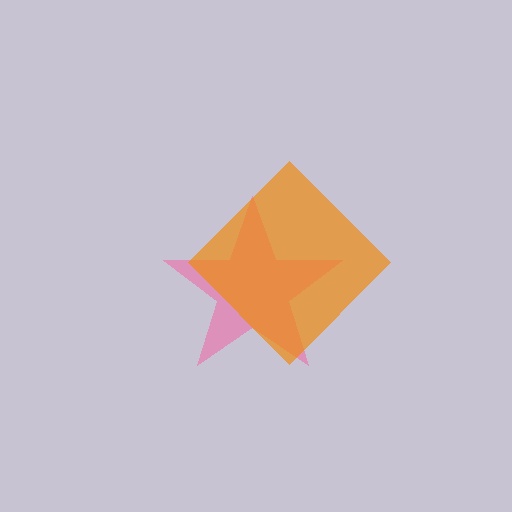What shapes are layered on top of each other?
The layered shapes are: a pink star, an orange diamond.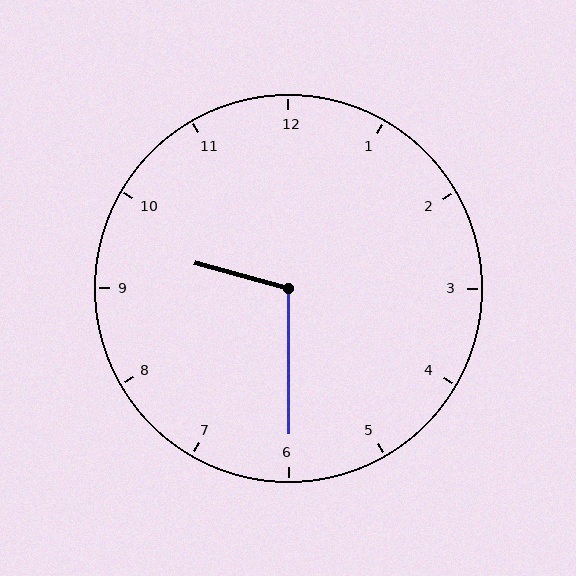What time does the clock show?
9:30.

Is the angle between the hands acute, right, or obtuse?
It is obtuse.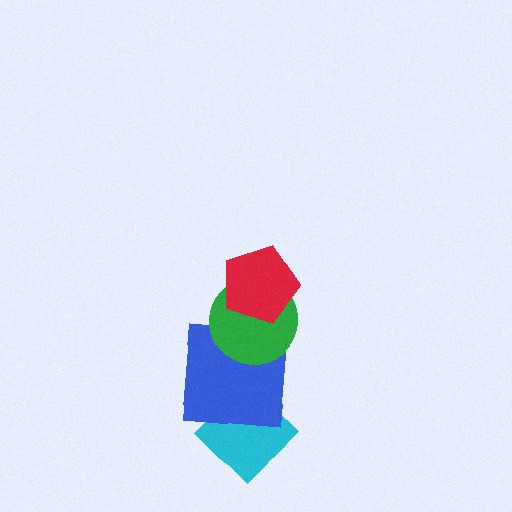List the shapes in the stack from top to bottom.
From top to bottom: the red pentagon, the green circle, the blue square, the cyan diamond.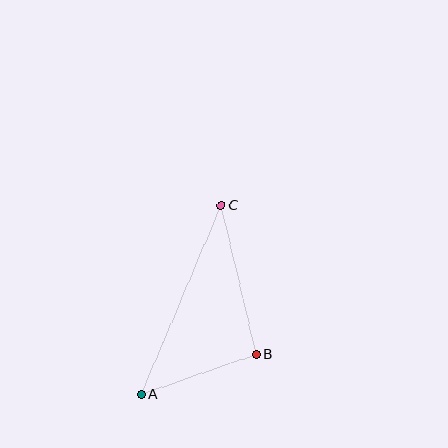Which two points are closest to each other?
Points A and B are closest to each other.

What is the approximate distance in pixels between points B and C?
The distance between B and C is approximately 153 pixels.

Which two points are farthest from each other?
Points A and C are farthest from each other.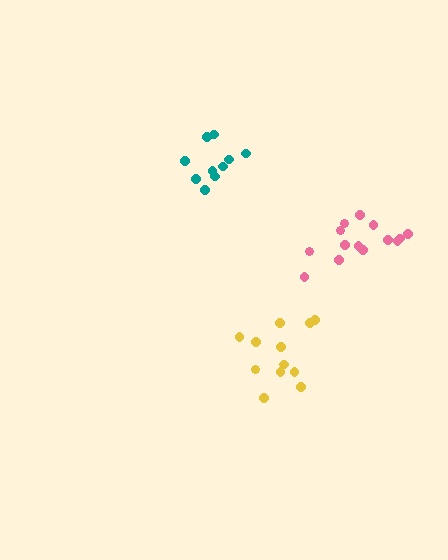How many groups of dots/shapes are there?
There are 3 groups.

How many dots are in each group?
Group 1: 10 dots, Group 2: 12 dots, Group 3: 15 dots (37 total).